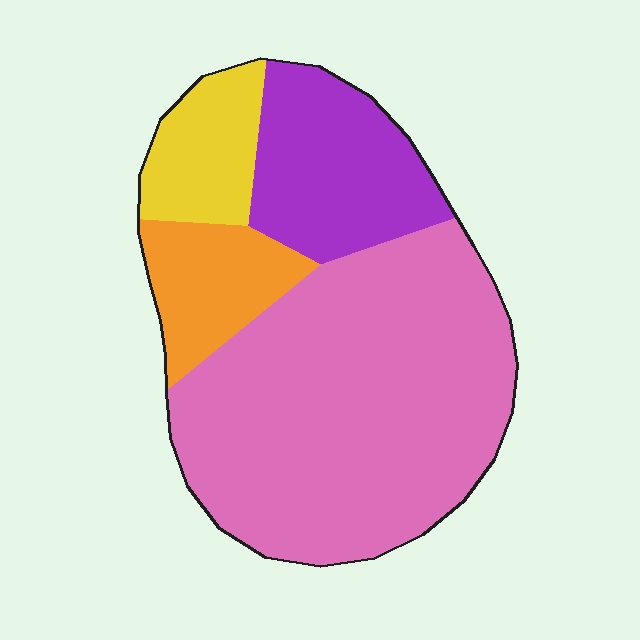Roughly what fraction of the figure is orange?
Orange takes up about one eighth (1/8) of the figure.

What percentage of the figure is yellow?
Yellow takes up about one tenth (1/10) of the figure.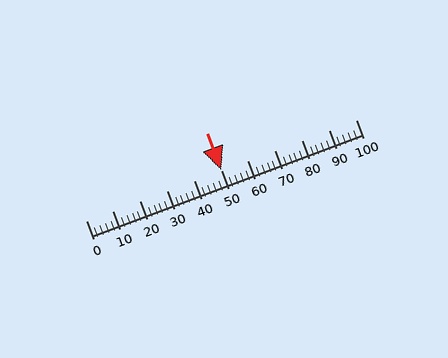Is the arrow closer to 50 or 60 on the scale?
The arrow is closer to 50.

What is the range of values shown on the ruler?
The ruler shows values from 0 to 100.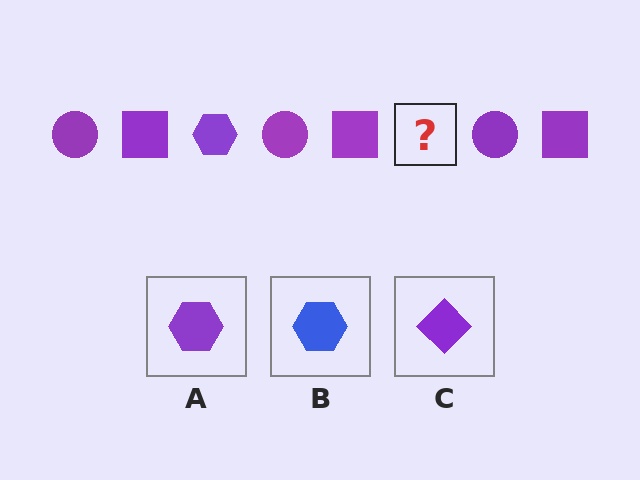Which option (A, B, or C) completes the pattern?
A.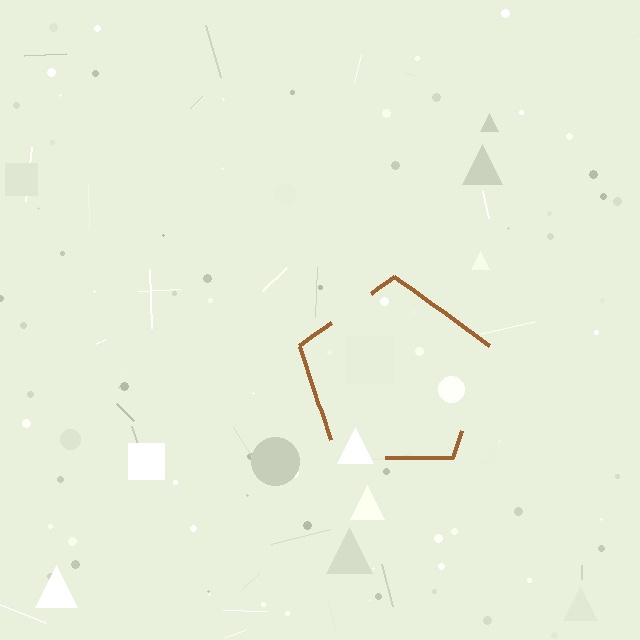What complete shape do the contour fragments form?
The contour fragments form a pentagon.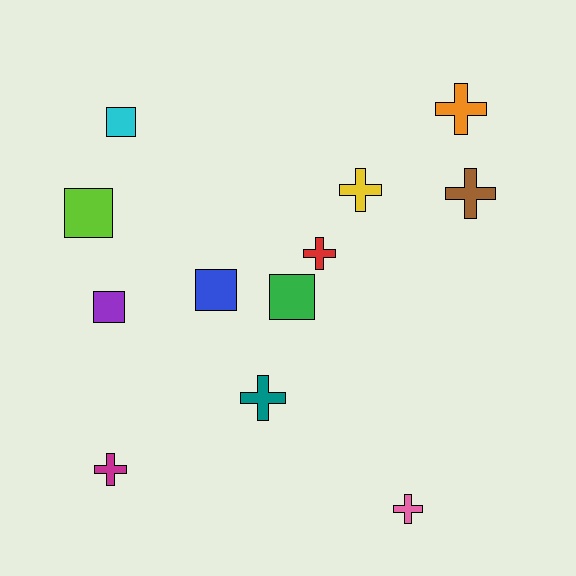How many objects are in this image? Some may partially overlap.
There are 12 objects.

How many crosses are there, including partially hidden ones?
There are 7 crosses.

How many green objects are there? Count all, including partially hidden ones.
There is 1 green object.